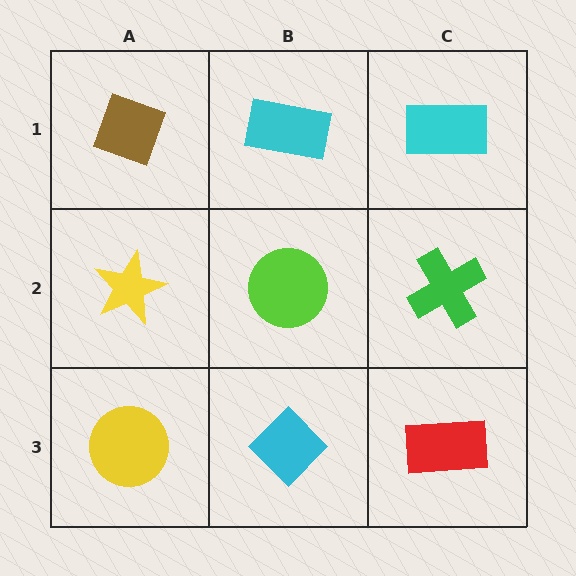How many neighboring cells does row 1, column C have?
2.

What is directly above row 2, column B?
A cyan rectangle.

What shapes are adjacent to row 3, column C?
A green cross (row 2, column C), a cyan diamond (row 3, column B).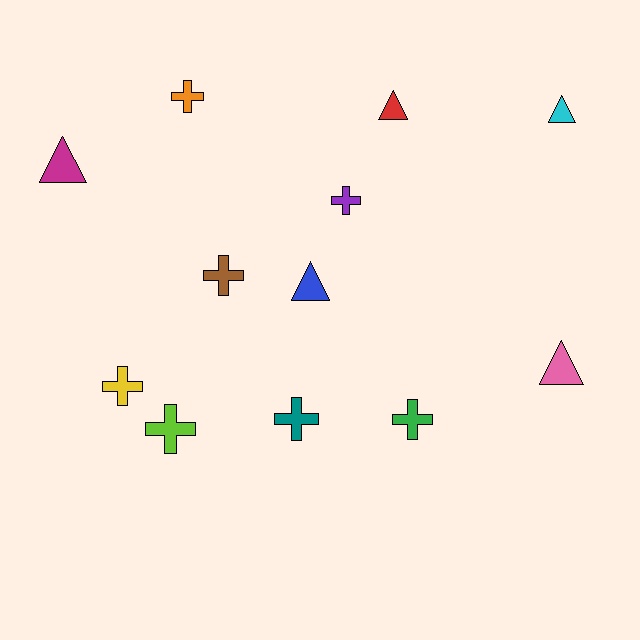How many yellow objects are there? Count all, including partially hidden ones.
There is 1 yellow object.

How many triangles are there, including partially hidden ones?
There are 5 triangles.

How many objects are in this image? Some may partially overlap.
There are 12 objects.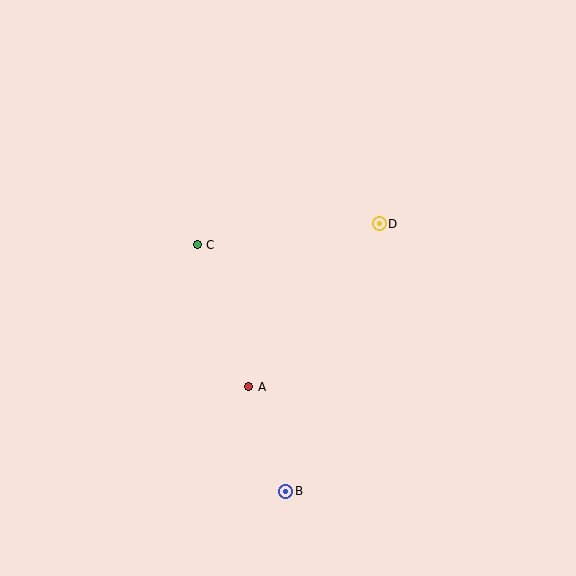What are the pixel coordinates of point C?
Point C is at (197, 245).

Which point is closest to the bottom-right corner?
Point B is closest to the bottom-right corner.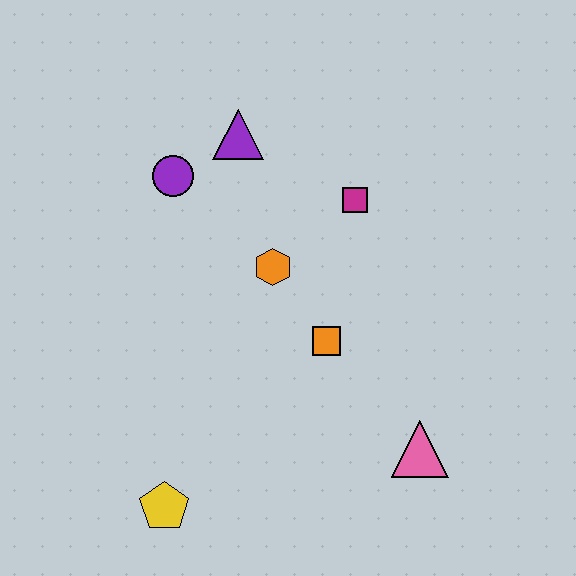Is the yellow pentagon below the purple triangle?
Yes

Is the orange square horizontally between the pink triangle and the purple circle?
Yes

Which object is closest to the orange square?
The orange hexagon is closest to the orange square.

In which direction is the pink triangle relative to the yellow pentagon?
The pink triangle is to the right of the yellow pentagon.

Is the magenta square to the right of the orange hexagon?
Yes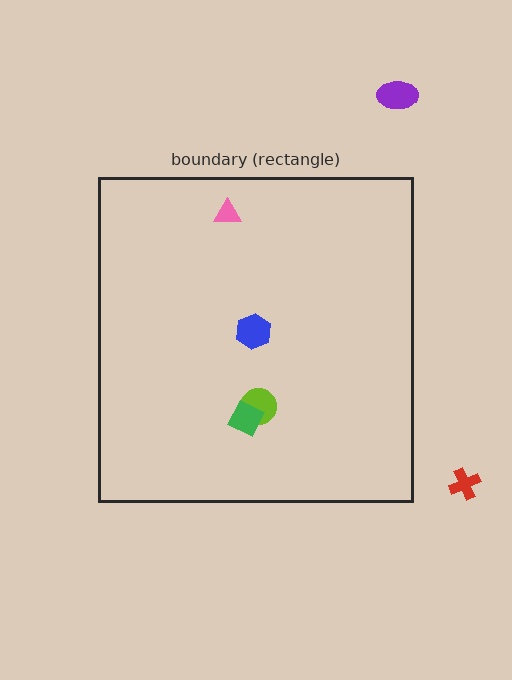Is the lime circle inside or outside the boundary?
Inside.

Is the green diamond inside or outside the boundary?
Inside.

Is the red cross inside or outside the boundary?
Outside.